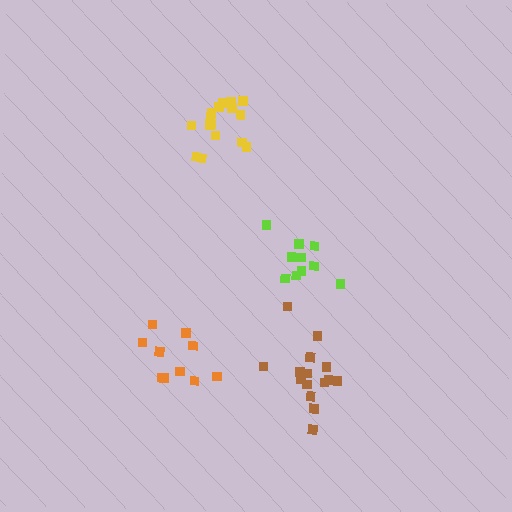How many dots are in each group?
Group 1: 10 dots, Group 2: 16 dots, Group 3: 10 dots, Group 4: 15 dots (51 total).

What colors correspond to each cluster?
The clusters are colored: lime, yellow, orange, brown.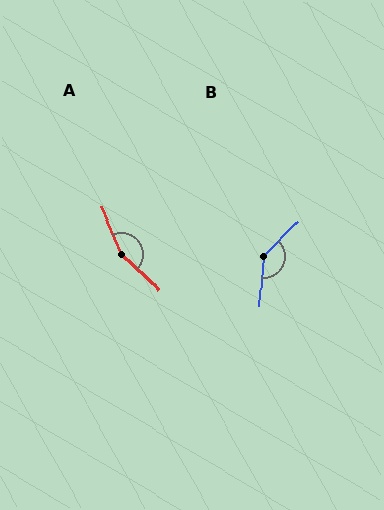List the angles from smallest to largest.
B (138°), A (156°).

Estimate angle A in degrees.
Approximately 156 degrees.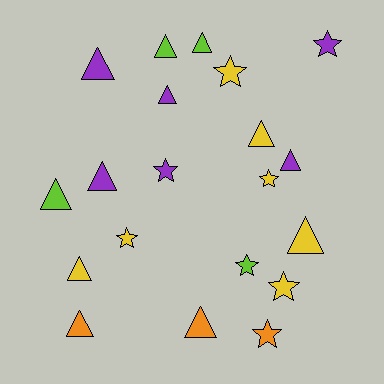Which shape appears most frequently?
Triangle, with 12 objects.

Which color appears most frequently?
Yellow, with 7 objects.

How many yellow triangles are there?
There are 3 yellow triangles.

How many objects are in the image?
There are 20 objects.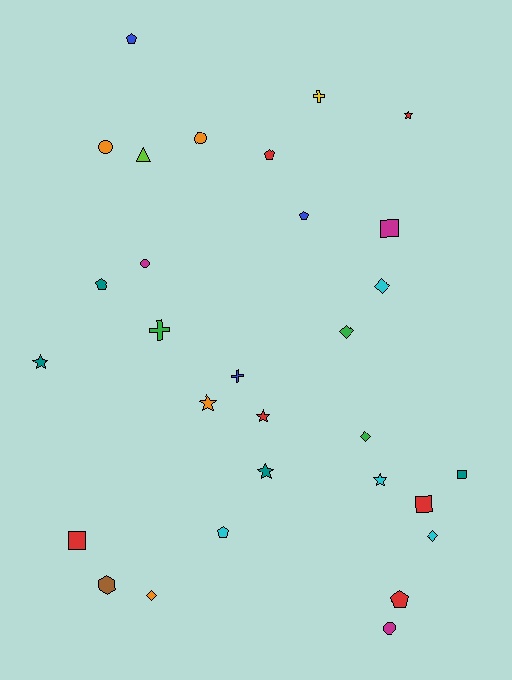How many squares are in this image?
There are 4 squares.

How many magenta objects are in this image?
There are 3 magenta objects.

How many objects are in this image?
There are 30 objects.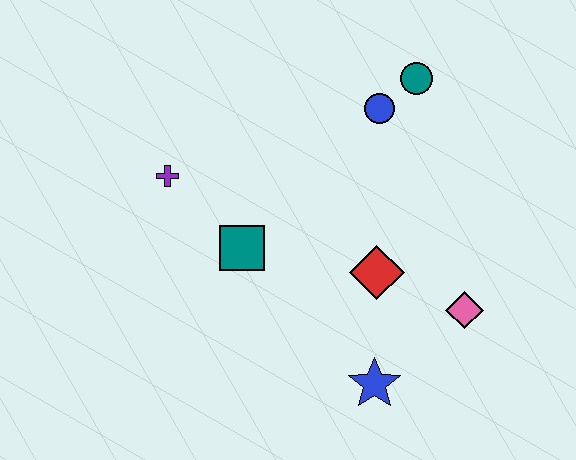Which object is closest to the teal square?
The purple cross is closest to the teal square.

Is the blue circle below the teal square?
No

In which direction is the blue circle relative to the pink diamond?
The blue circle is above the pink diamond.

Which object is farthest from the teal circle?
The blue star is farthest from the teal circle.